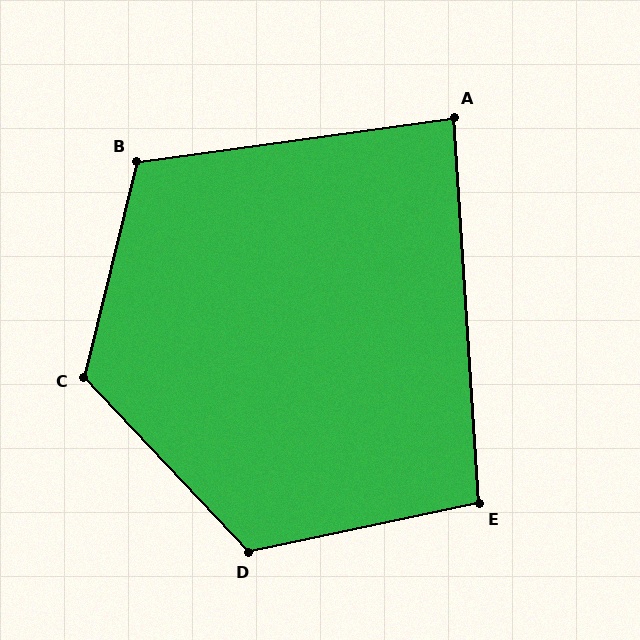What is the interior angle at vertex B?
Approximately 111 degrees (obtuse).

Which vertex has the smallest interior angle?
A, at approximately 86 degrees.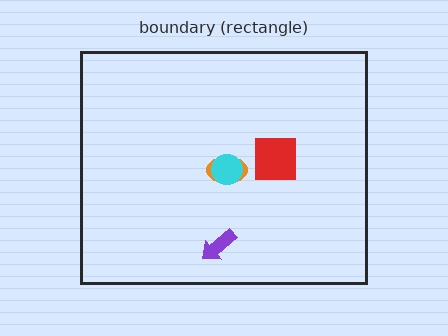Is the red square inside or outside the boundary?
Inside.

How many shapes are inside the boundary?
4 inside, 0 outside.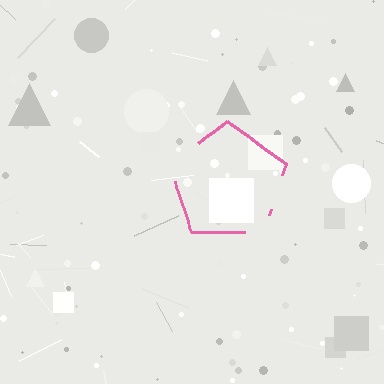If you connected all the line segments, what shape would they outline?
They would outline a pentagon.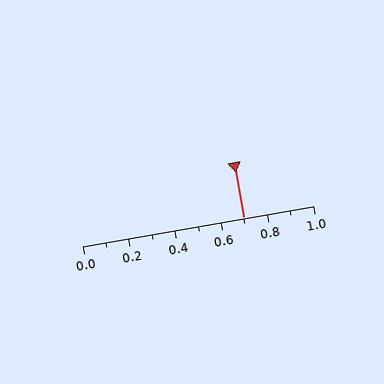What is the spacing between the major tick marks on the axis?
The major ticks are spaced 0.2 apart.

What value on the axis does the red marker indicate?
The marker indicates approximately 0.7.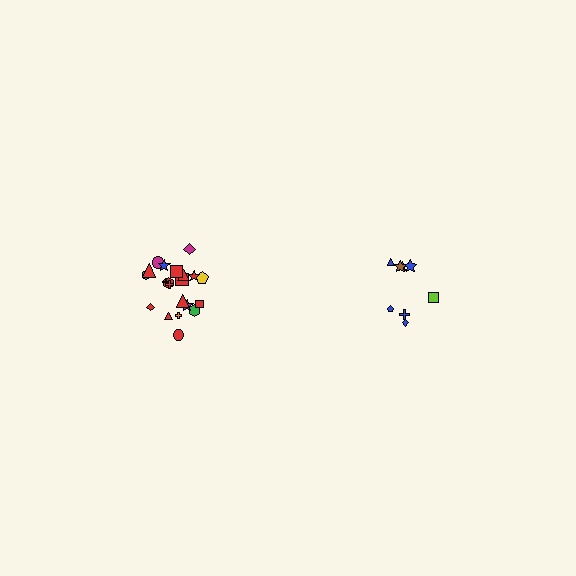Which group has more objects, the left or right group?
The left group.